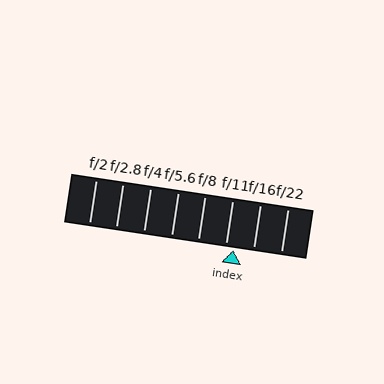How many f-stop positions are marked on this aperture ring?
There are 8 f-stop positions marked.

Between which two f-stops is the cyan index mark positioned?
The index mark is between f/11 and f/16.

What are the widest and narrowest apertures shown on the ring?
The widest aperture shown is f/2 and the narrowest is f/22.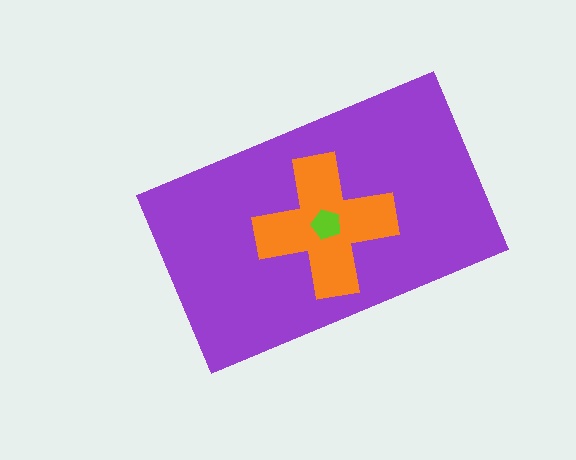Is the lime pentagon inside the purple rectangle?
Yes.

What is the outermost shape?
The purple rectangle.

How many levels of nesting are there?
3.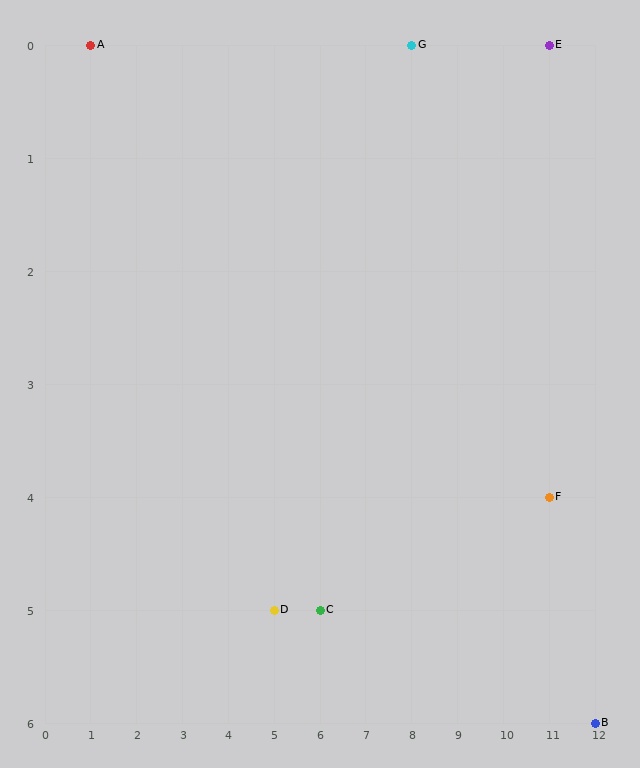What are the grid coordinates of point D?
Point D is at grid coordinates (5, 5).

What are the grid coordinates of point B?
Point B is at grid coordinates (12, 6).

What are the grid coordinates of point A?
Point A is at grid coordinates (1, 0).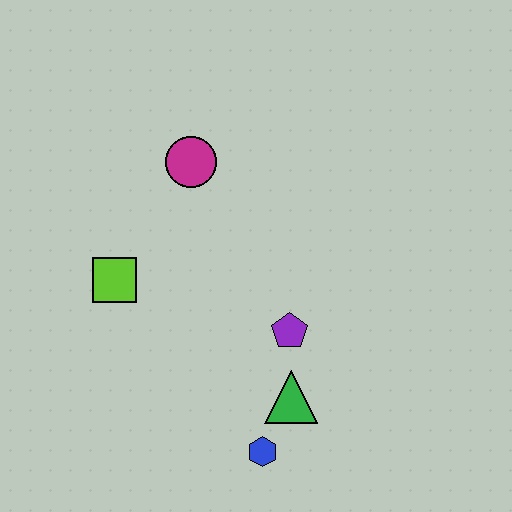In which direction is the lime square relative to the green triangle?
The lime square is to the left of the green triangle.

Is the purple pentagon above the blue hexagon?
Yes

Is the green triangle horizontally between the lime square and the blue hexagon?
No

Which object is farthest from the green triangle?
The magenta circle is farthest from the green triangle.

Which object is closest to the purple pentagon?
The green triangle is closest to the purple pentagon.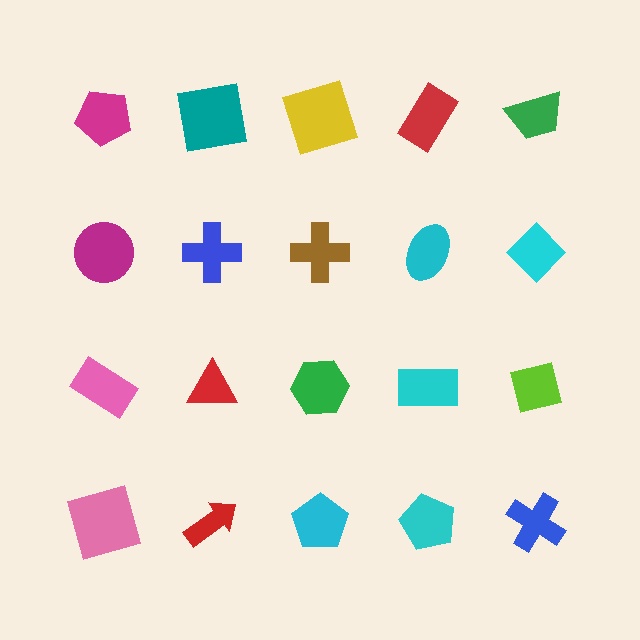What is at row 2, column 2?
A blue cross.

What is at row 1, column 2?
A teal square.